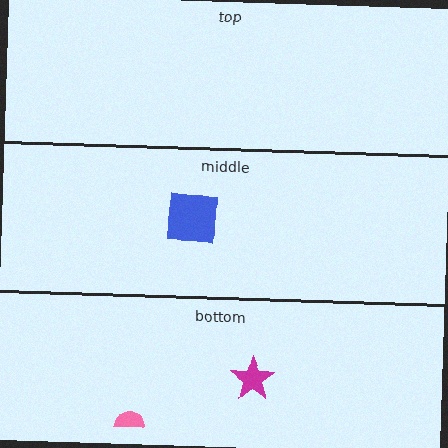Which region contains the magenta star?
The bottom region.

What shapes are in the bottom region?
The magenta star, the pink semicircle.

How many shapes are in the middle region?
1.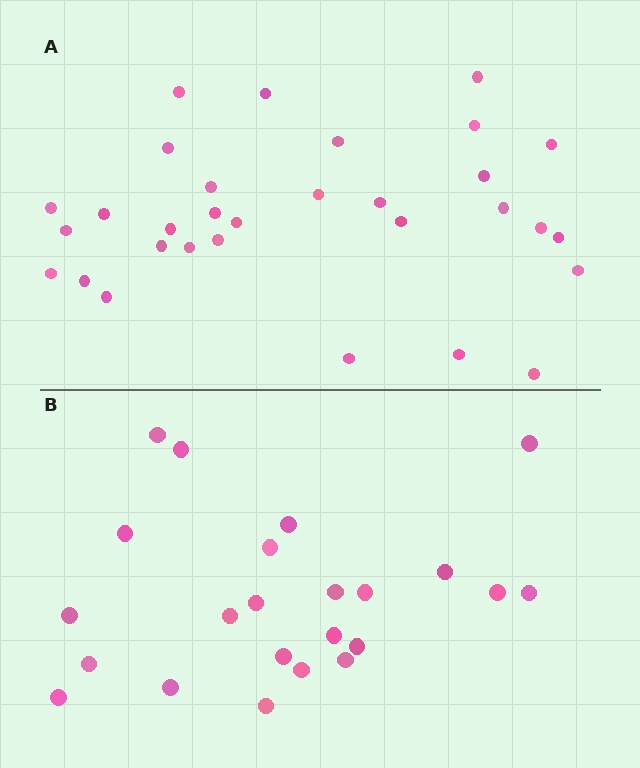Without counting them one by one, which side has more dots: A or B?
Region A (the top region) has more dots.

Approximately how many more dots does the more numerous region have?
Region A has roughly 8 or so more dots than region B.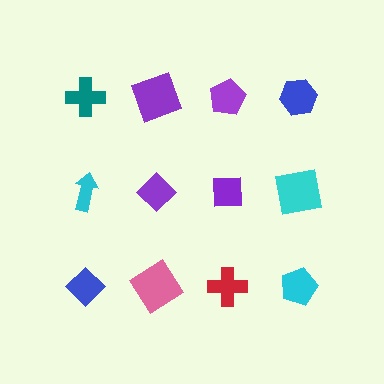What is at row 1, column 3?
A purple pentagon.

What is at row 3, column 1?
A blue diamond.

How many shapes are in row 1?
4 shapes.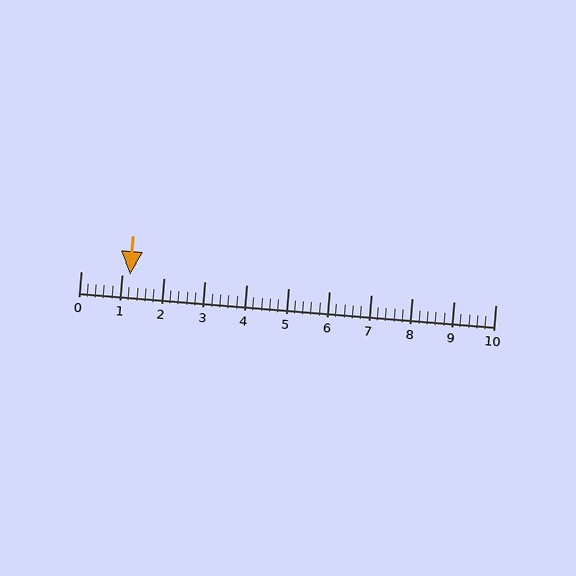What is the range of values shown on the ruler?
The ruler shows values from 0 to 10.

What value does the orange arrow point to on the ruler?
The orange arrow points to approximately 1.2.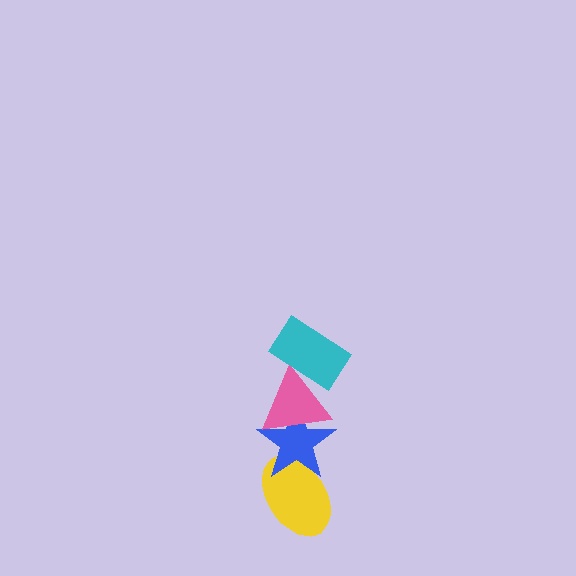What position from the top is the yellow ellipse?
The yellow ellipse is 4th from the top.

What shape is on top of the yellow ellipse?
The blue star is on top of the yellow ellipse.